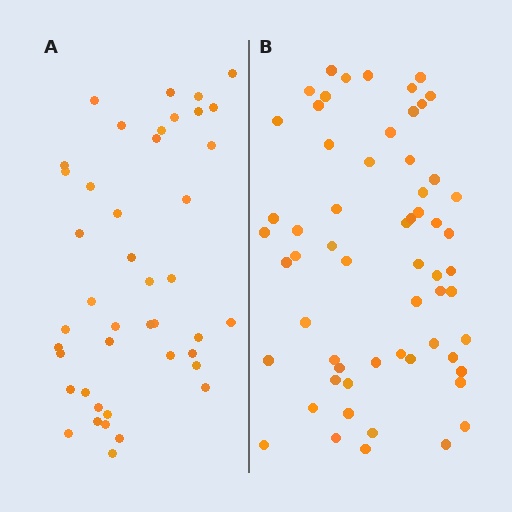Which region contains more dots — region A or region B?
Region B (the right region) has more dots.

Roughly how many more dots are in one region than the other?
Region B has approximately 15 more dots than region A.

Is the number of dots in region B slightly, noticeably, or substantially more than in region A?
Region B has noticeably more, but not dramatically so. The ratio is roughly 1.4 to 1.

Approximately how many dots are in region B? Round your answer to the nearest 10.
About 60 dots.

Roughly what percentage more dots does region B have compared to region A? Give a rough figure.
About 40% more.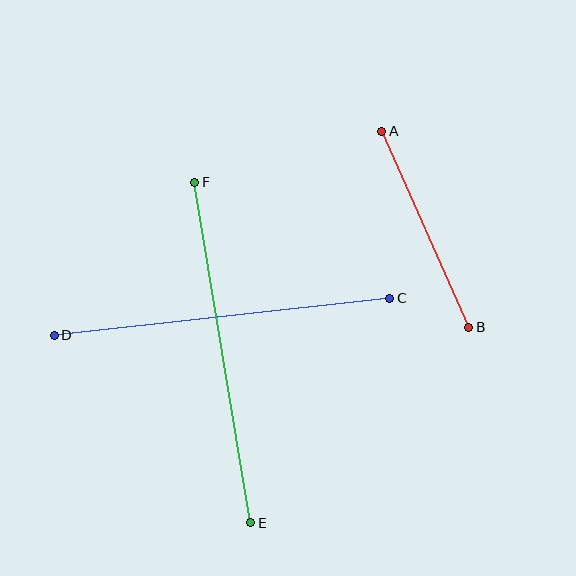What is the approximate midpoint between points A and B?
The midpoint is at approximately (425, 229) pixels.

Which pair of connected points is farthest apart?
Points E and F are farthest apart.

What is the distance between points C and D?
The distance is approximately 338 pixels.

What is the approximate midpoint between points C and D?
The midpoint is at approximately (222, 317) pixels.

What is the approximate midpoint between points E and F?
The midpoint is at approximately (223, 352) pixels.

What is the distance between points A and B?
The distance is approximately 215 pixels.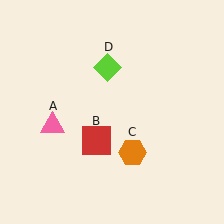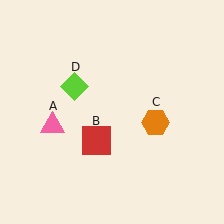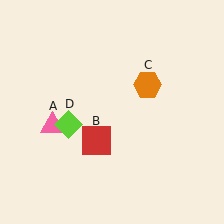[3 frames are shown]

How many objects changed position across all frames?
2 objects changed position: orange hexagon (object C), lime diamond (object D).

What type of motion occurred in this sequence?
The orange hexagon (object C), lime diamond (object D) rotated counterclockwise around the center of the scene.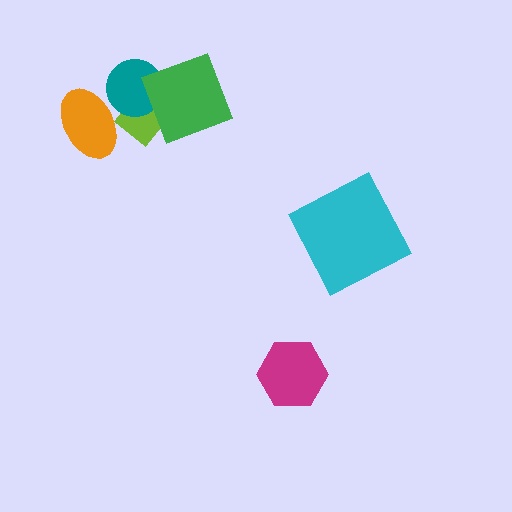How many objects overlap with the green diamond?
2 objects overlap with the green diamond.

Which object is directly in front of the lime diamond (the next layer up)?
The teal circle is directly in front of the lime diamond.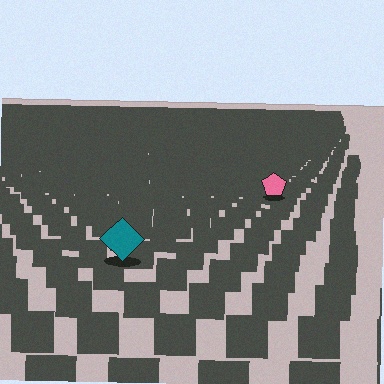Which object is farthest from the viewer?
The pink pentagon is farthest from the viewer. It appears smaller and the ground texture around it is denser.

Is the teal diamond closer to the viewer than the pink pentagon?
Yes. The teal diamond is closer — you can tell from the texture gradient: the ground texture is coarser near it.